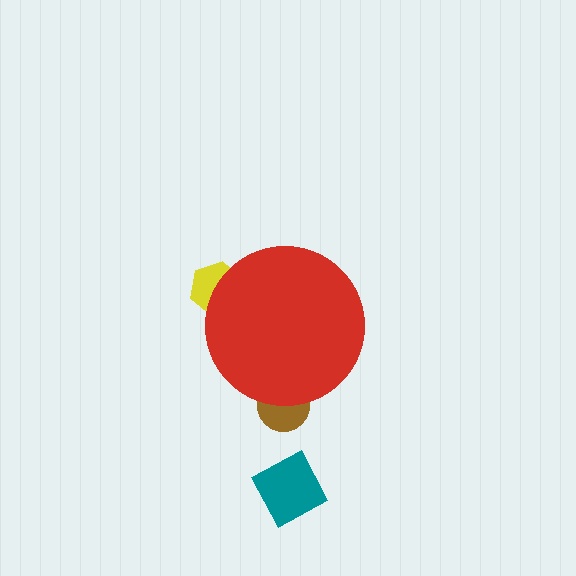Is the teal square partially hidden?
No, the teal square is fully visible.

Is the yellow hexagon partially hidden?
Yes, the yellow hexagon is partially hidden behind the red circle.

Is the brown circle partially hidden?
Yes, the brown circle is partially hidden behind the red circle.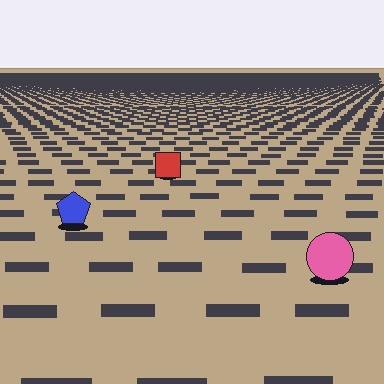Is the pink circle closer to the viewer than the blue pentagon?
Yes. The pink circle is closer — you can tell from the texture gradient: the ground texture is coarser near it.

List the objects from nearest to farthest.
From nearest to farthest: the pink circle, the blue pentagon, the red square.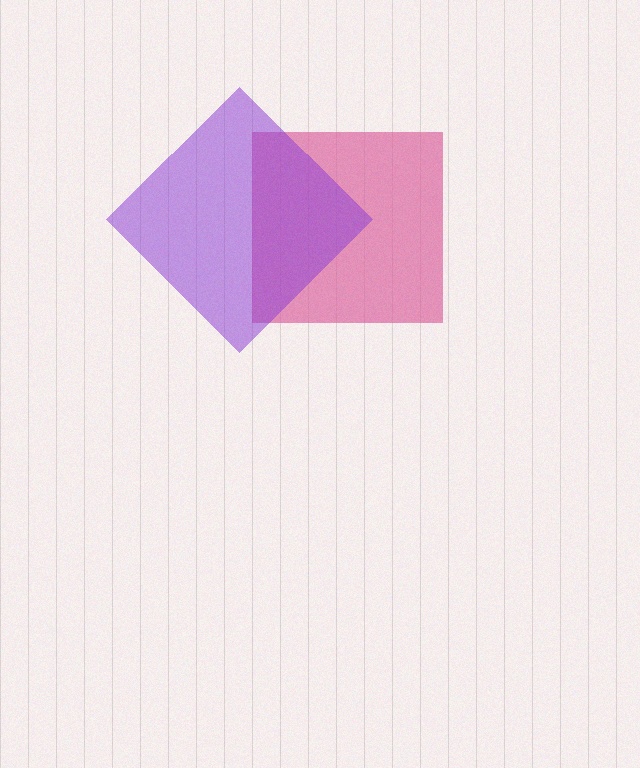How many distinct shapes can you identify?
There are 2 distinct shapes: a pink square, a purple diamond.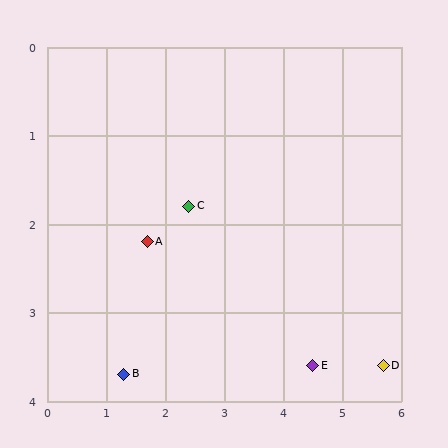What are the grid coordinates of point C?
Point C is at approximately (2.4, 1.8).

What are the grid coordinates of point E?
Point E is at approximately (4.5, 3.6).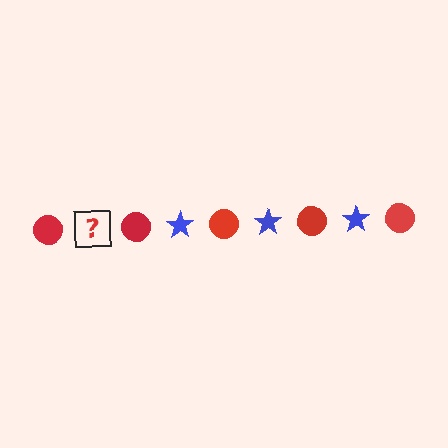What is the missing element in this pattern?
The missing element is a blue star.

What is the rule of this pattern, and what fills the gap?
The rule is that the pattern alternates between red circle and blue star. The gap should be filled with a blue star.